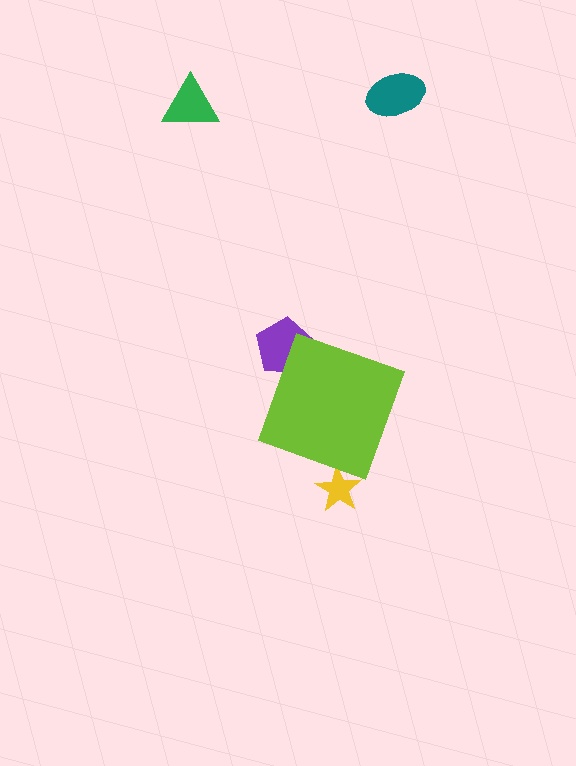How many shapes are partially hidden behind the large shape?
2 shapes are partially hidden.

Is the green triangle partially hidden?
No, the green triangle is fully visible.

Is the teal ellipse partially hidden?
No, the teal ellipse is fully visible.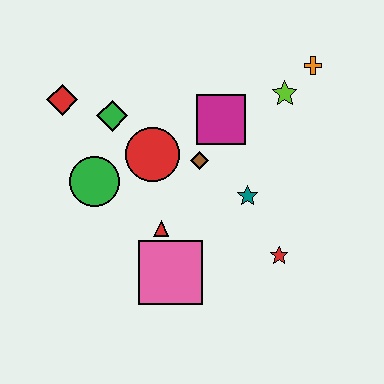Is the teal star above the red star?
Yes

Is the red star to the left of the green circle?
No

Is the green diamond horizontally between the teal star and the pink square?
No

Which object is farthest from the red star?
The red diamond is farthest from the red star.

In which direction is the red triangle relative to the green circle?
The red triangle is to the right of the green circle.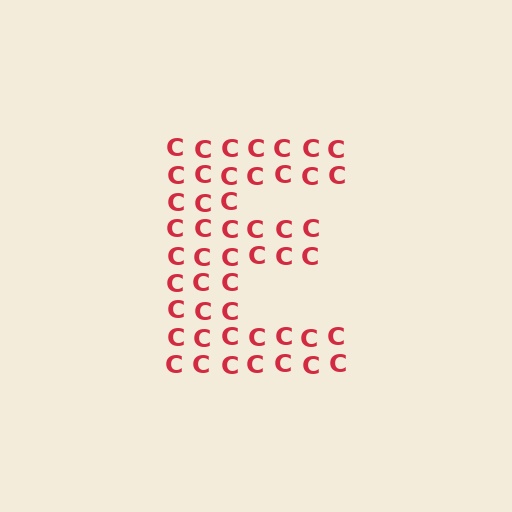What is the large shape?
The large shape is the letter E.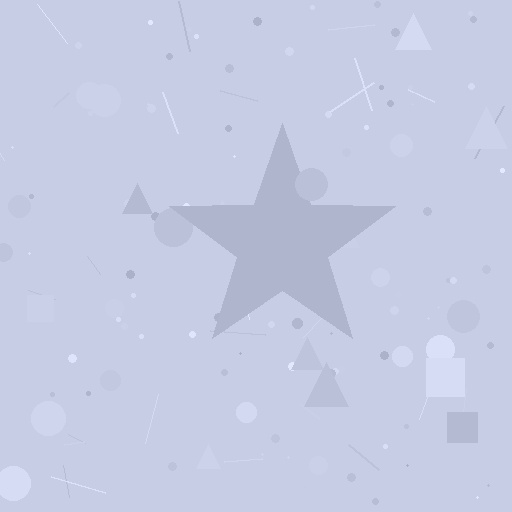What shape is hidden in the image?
A star is hidden in the image.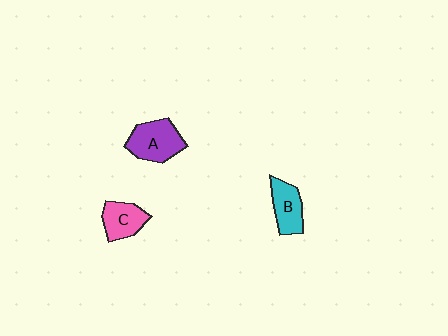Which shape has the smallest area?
Shape C (pink).